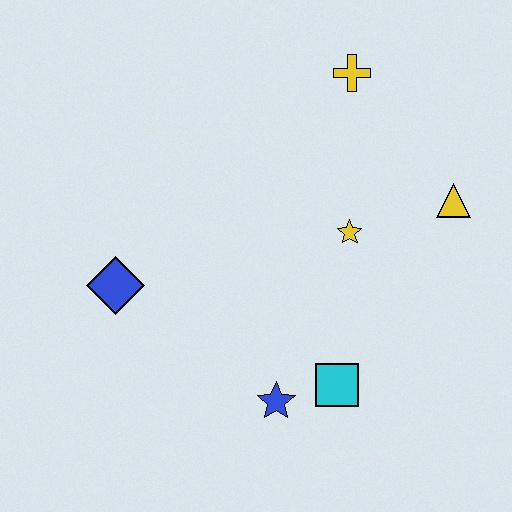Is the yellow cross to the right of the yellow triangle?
No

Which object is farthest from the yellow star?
The blue diamond is farthest from the yellow star.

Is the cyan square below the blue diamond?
Yes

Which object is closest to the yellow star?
The yellow triangle is closest to the yellow star.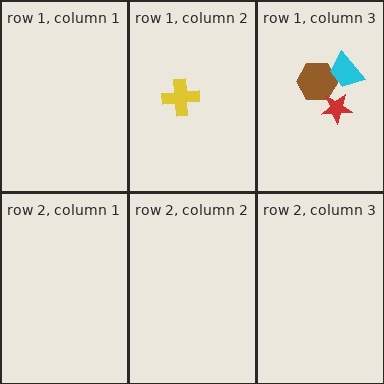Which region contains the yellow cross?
The row 1, column 2 region.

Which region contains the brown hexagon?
The row 1, column 3 region.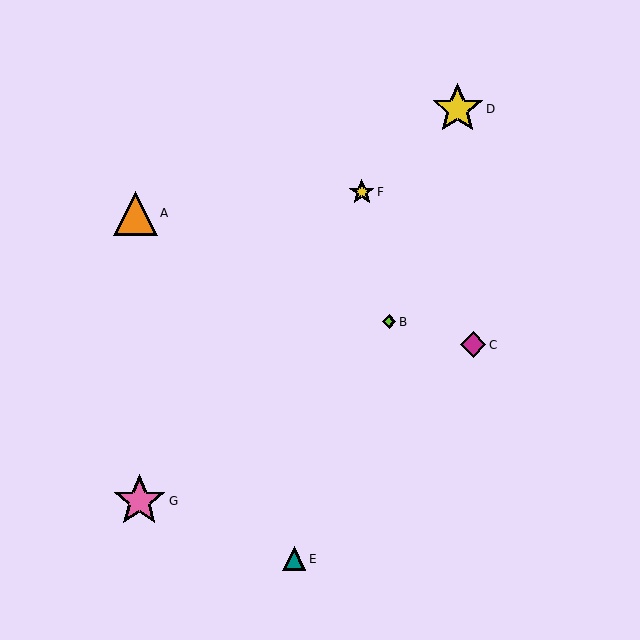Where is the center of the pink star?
The center of the pink star is at (139, 501).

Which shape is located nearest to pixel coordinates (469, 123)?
The yellow star (labeled D) at (458, 109) is nearest to that location.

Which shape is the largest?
The pink star (labeled G) is the largest.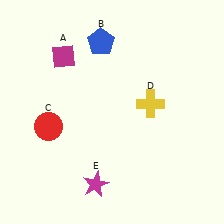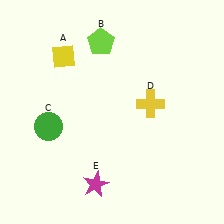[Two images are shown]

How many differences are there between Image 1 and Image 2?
There are 3 differences between the two images.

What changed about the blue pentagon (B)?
In Image 1, B is blue. In Image 2, it changed to lime.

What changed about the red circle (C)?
In Image 1, C is red. In Image 2, it changed to green.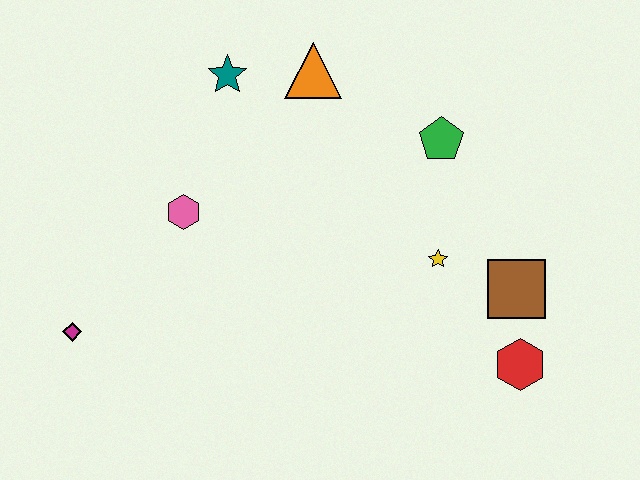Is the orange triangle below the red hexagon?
No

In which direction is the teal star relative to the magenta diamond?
The teal star is above the magenta diamond.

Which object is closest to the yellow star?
The brown square is closest to the yellow star.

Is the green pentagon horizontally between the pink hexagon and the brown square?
Yes